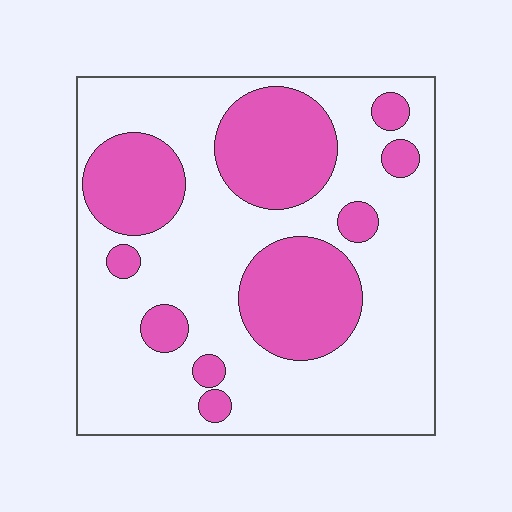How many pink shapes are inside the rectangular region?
10.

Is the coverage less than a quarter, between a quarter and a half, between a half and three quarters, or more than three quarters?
Between a quarter and a half.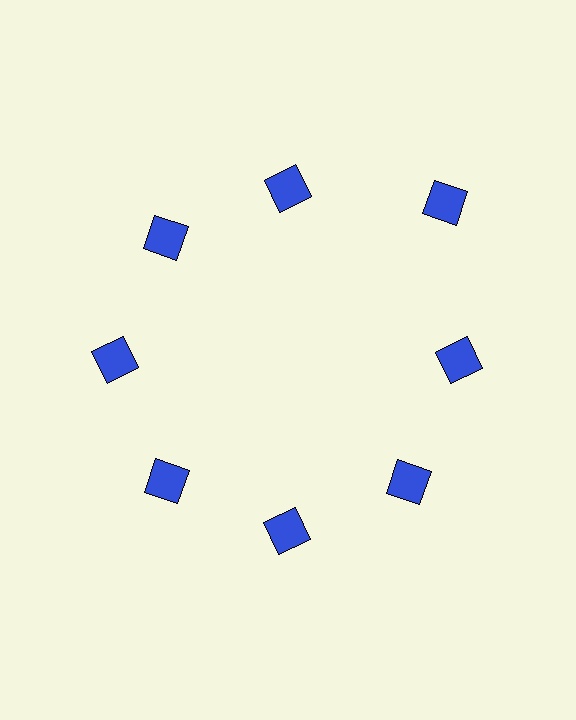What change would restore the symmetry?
The symmetry would be restored by moving it inward, back onto the ring so that all 8 squares sit at equal angles and equal distance from the center.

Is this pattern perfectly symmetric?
No. The 8 blue squares are arranged in a ring, but one element near the 2 o'clock position is pushed outward from the center, breaking the 8-fold rotational symmetry.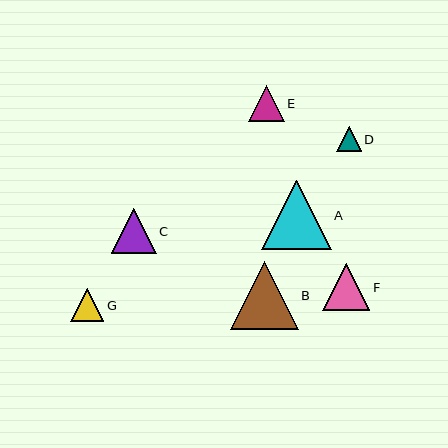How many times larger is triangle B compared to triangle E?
Triangle B is approximately 1.9 times the size of triangle E.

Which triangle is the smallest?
Triangle D is the smallest with a size of approximately 25 pixels.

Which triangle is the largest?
Triangle A is the largest with a size of approximately 70 pixels.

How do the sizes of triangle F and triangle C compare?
Triangle F and triangle C are approximately the same size.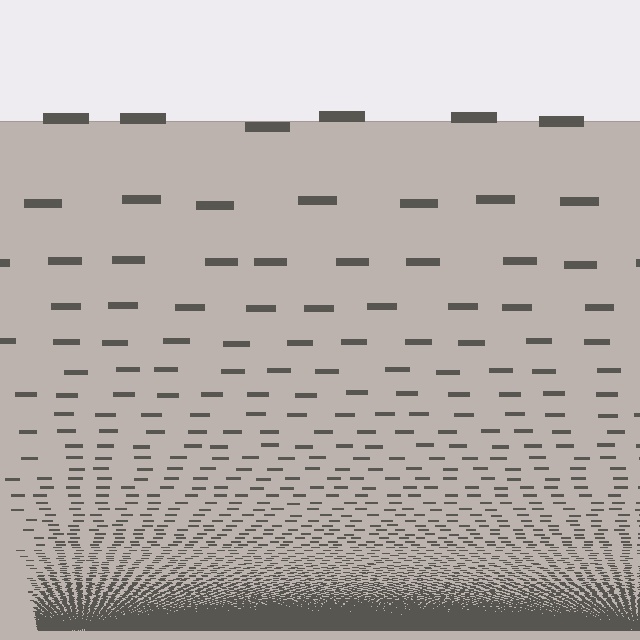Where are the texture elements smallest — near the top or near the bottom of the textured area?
Near the bottom.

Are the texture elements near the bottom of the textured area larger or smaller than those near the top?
Smaller. The gradient is inverted — elements near the bottom are smaller and denser.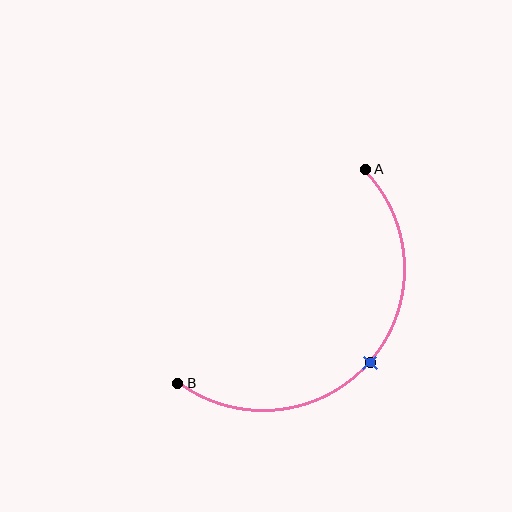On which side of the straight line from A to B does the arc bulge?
The arc bulges below and to the right of the straight line connecting A and B.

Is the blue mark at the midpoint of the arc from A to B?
Yes. The blue mark lies on the arc at equal arc-length from both A and B — it is the arc midpoint.